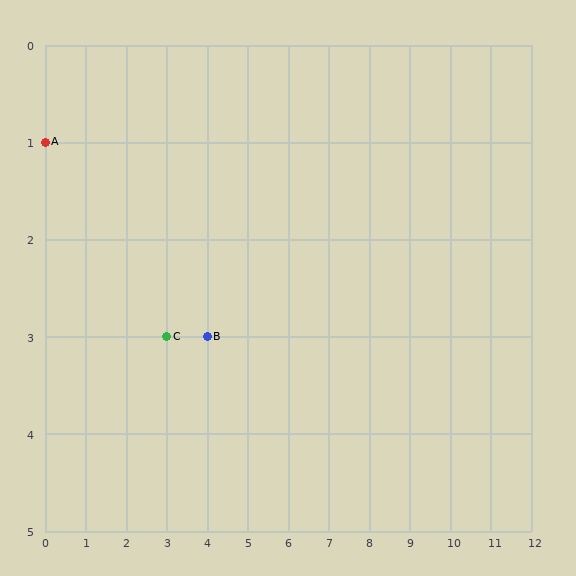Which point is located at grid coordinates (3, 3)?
Point C is at (3, 3).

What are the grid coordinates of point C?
Point C is at grid coordinates (3, 3).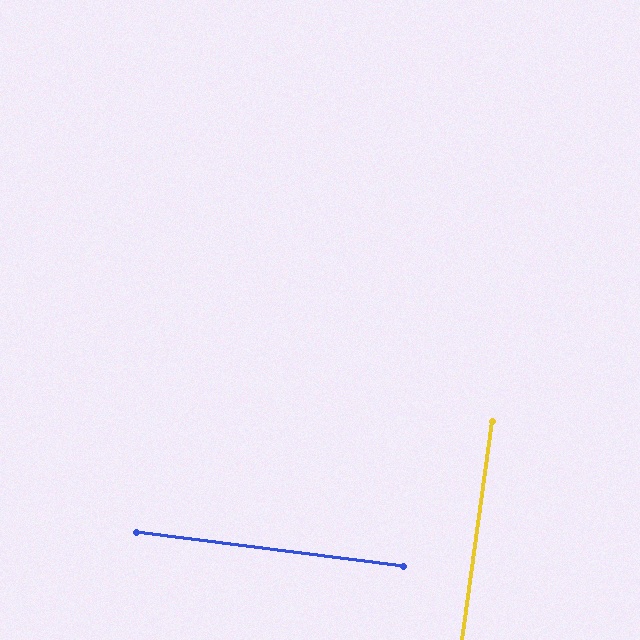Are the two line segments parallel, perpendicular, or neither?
Perpendicular — they meet at approximately 89°.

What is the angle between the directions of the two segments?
Approximately 89 degrees.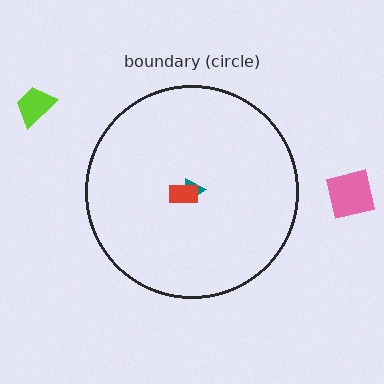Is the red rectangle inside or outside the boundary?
Inside.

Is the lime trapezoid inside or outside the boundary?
Outside.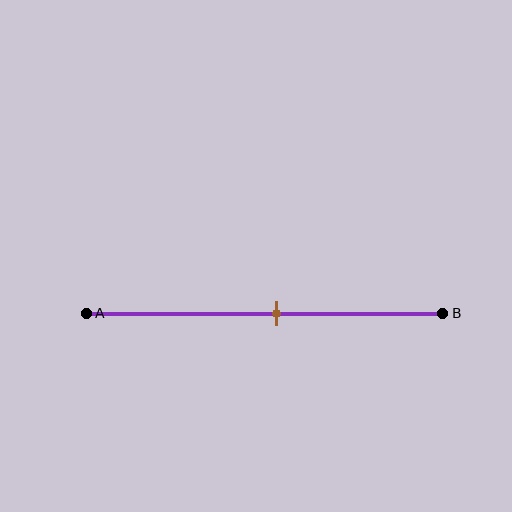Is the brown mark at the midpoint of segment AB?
No, the mark is at about 55% from A, not at the 50% midpoint.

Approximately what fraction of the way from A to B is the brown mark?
The brown mark is approximately 55% of the way from A to B.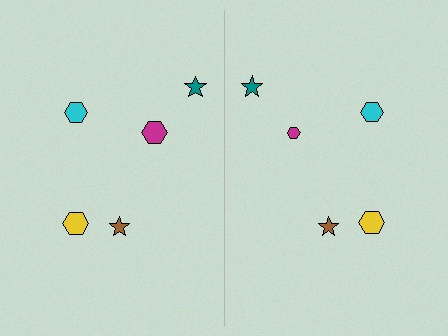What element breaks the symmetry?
The magenta hexagon on the right side has a different size than its mirror counterpart.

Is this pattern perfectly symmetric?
No, the pattern is not perfectly symmetric. The magenta hexagon on the right side has a different size than its mirror counterpart.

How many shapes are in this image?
There are 10 shapes in this image.